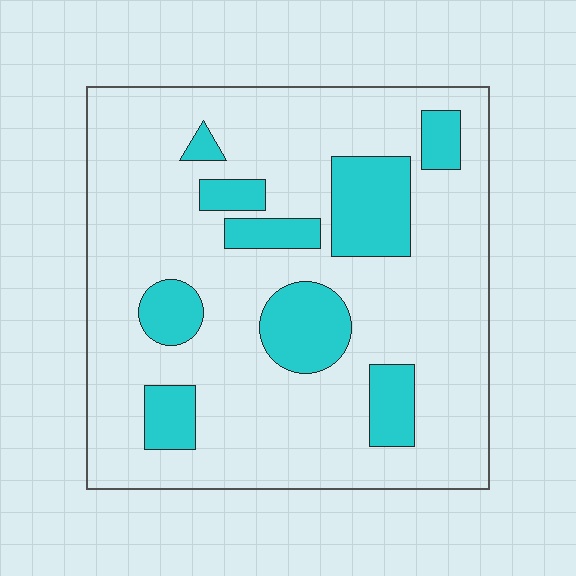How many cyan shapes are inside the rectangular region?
9.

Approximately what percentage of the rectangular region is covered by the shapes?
Approximately 20%.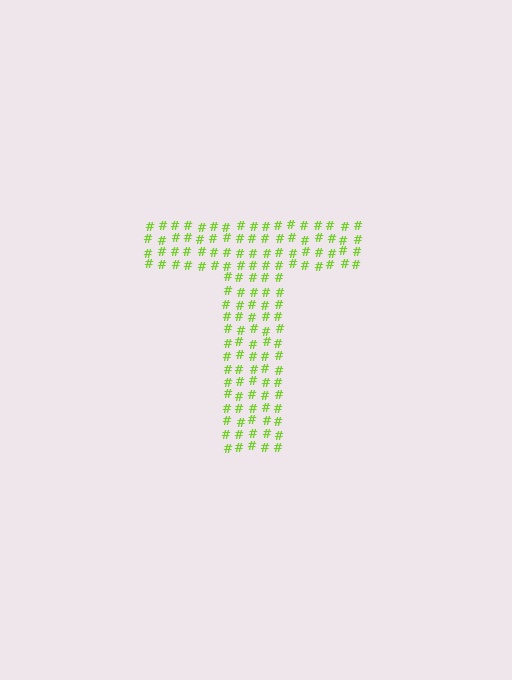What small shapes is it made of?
It is made of small hash symbols.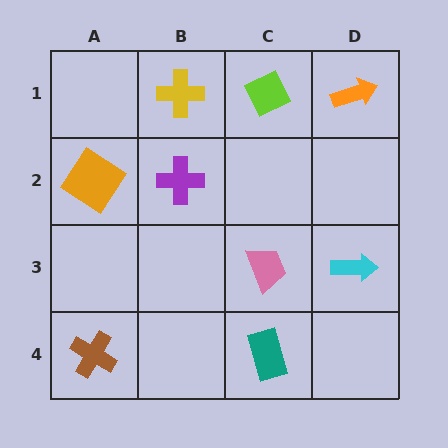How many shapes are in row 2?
2 shapes.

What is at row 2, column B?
A purple cross.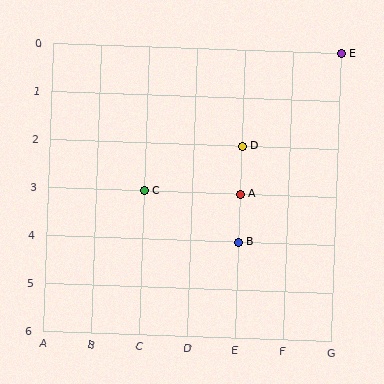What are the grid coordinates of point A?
Point A is at grid coordinates (E, 3).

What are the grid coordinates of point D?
Point D is at grid coordinates (E, 2).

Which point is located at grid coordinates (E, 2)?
Point D is at (E, 2).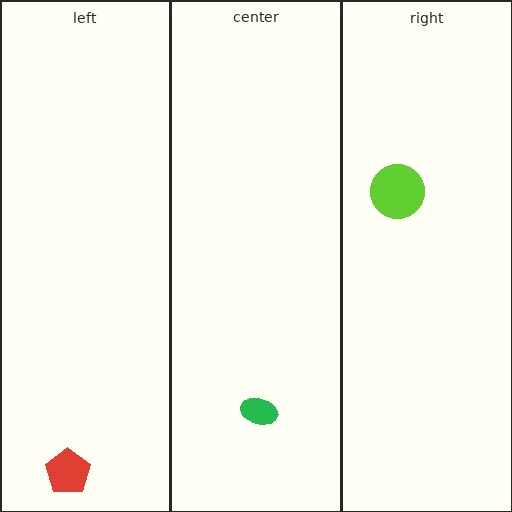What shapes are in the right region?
The lime circle.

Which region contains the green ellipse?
The center region.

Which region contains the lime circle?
The right region.